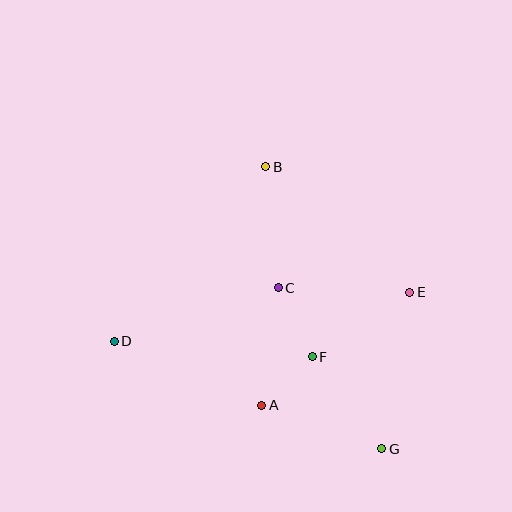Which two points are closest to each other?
Points A and F are closest to each other.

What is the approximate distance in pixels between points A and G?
The distance between A and G is approximately 128 pixels.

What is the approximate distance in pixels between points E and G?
The distance between E and G is approximately 159 pixels.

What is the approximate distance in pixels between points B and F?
The distance between B and F is approximately 196 pixels.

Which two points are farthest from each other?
Points B and G are farthest from each other.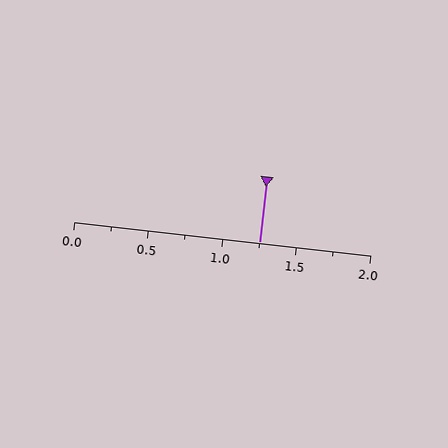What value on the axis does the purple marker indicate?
The marker indicates approximately 1.25.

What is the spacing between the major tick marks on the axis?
The major ticks are spaced 0.5 apart.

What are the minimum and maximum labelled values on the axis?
The axis runs from 0.0 to 2.0.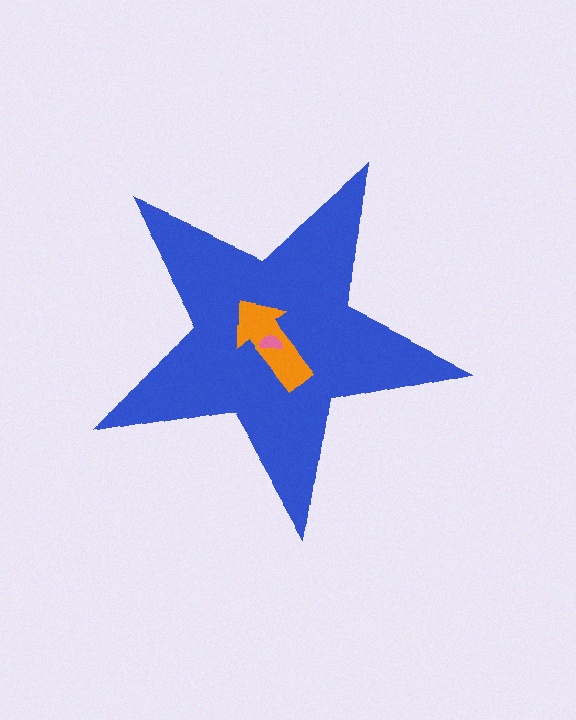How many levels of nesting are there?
3.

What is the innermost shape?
The pink semicircle.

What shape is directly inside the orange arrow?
The pink semicircle.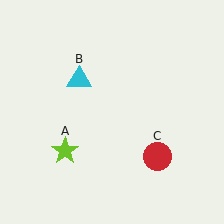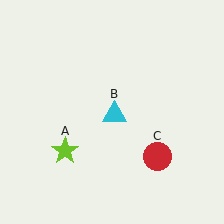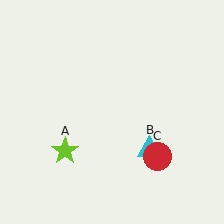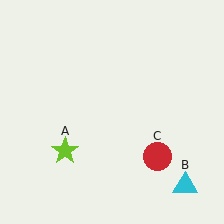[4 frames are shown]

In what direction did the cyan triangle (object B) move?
The cyan triangle (object B) moved down and to the right.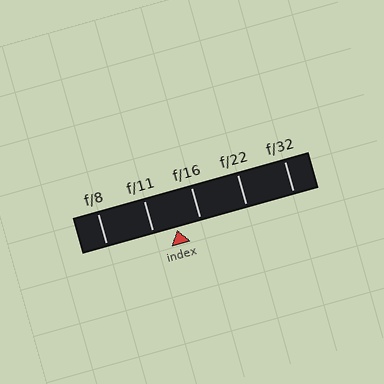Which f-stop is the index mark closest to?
The index mark is closest to f/11.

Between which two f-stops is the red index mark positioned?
The index mark is between f/11 and f/16.